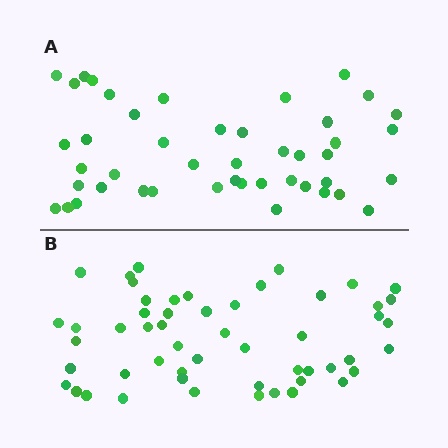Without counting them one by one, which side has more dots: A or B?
Region B (the bottom region) has more dots.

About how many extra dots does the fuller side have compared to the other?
Region B has roughly 8 or so more dots than region A.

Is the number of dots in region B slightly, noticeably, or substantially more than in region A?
Region B has only slightly more — the two regions are fairly close. The ratio is roughly 1.2 to 1.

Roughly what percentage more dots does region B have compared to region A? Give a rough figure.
About 20% more.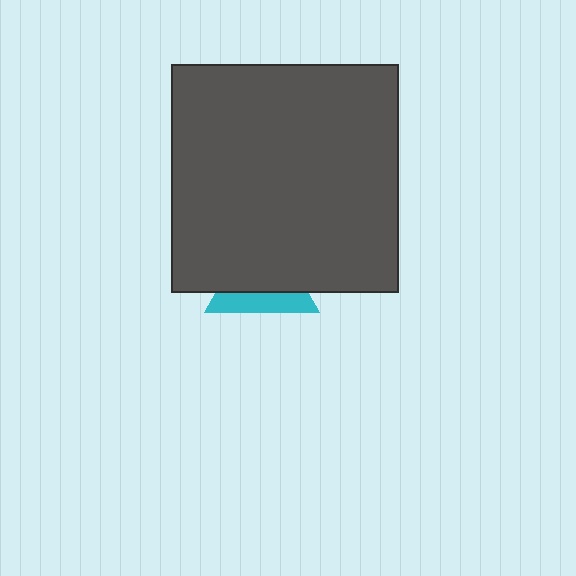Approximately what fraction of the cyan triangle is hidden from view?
Roughly 65% of the cyan triangle is hidden behind the dark gray square.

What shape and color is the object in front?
The object in front is a dark gray square.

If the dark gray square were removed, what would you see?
You would see the complete cyan triangle.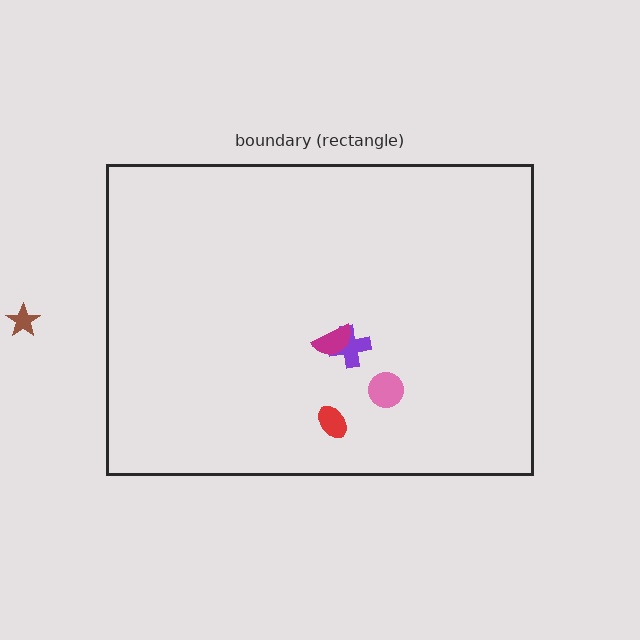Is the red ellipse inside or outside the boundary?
Inside.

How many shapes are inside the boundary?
4 inside, 1 outside.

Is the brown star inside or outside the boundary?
Outside.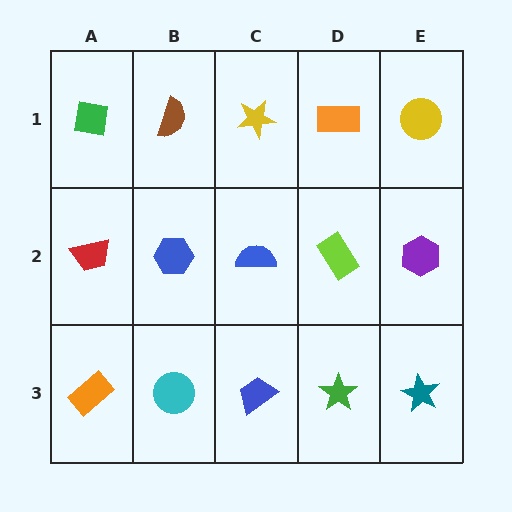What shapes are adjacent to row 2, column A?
A green square (row 1, column A), an orange rectangle (row 3, column A), a blue hexagon (row 2, column B).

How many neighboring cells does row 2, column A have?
3.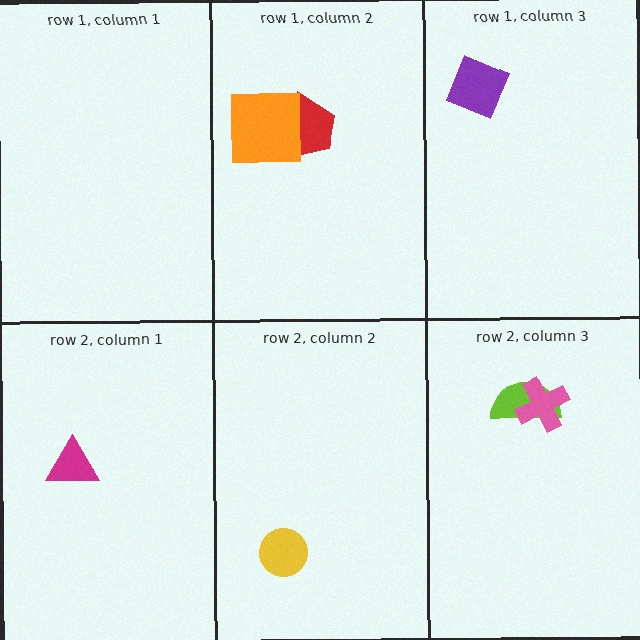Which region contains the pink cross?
The row 2, column 3 region.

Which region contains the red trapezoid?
The row 1, column 2 region.